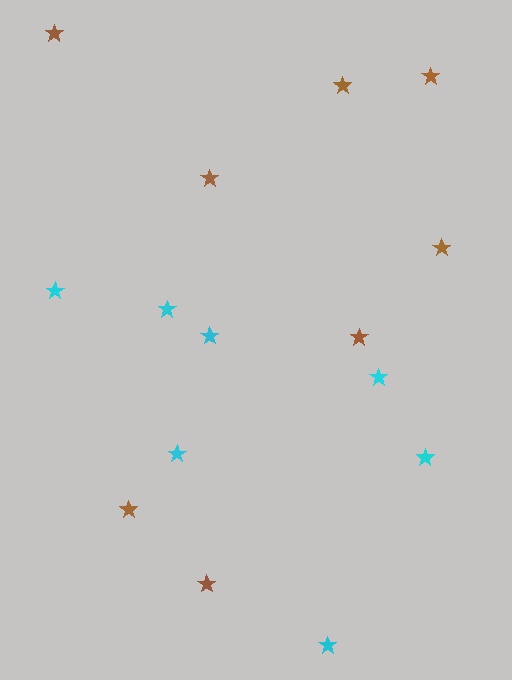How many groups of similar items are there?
There are 2 groups: one group of cyan stars (7) and one group of brown stars (8).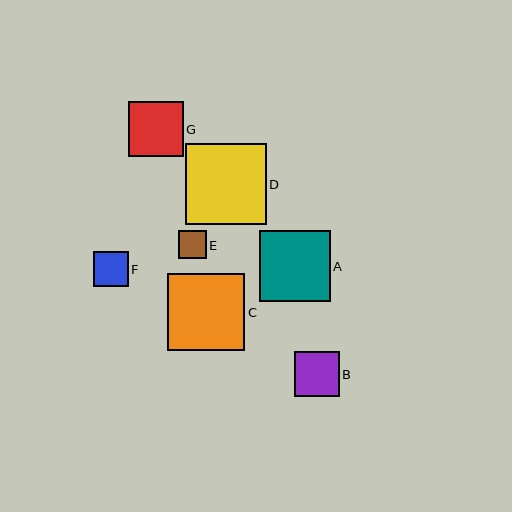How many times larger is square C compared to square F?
Square C is approximately 2.2 times the size of square F.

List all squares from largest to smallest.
From largest to smallest: D, C, A, G, B, F, E.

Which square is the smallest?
Square E is the smallest with a size of approximately 27 pixels.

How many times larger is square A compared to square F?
Square A is approximately 2.1 times the size of square F.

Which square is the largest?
Square D is the largest with a size of approximately 80 pixels.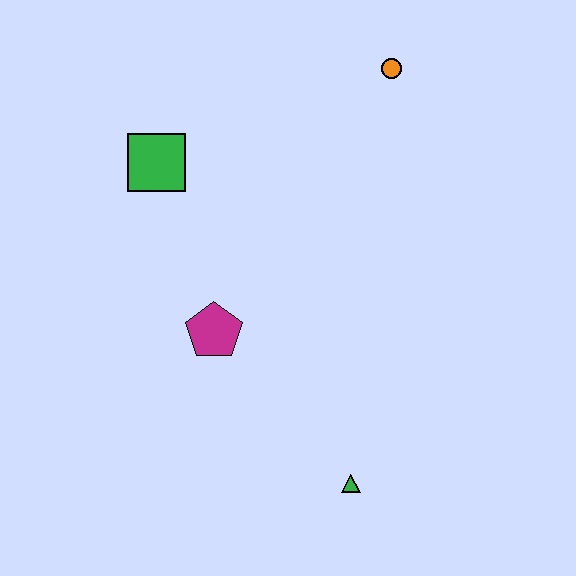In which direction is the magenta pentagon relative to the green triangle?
The magenta pentagon is above the green triangle.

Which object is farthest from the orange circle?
The green triangle is farthest from the orange circle.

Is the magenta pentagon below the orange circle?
Yes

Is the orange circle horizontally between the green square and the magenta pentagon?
No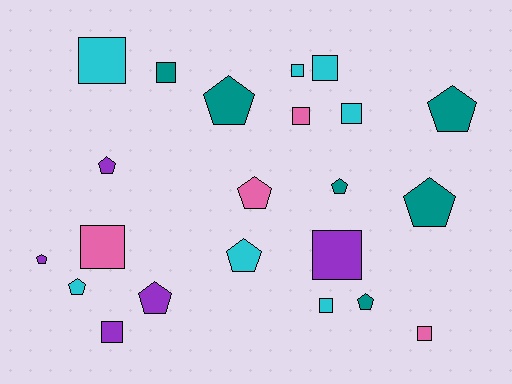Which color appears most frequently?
Cyan, with 7 objects.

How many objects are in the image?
There are 22 objects.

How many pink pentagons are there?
There is 1 pink pentagon.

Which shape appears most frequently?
Pentagon, with 11 objects.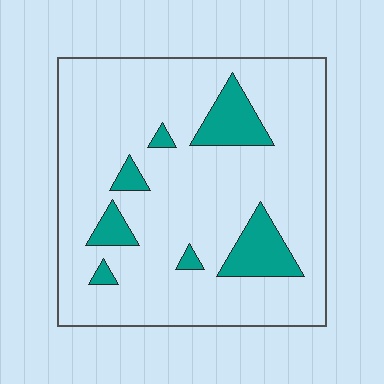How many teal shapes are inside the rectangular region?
7.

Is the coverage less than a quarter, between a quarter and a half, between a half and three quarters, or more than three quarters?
Less than a quarter.